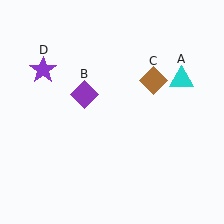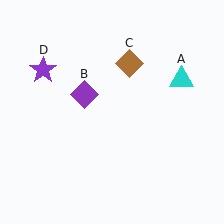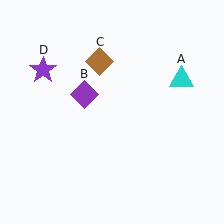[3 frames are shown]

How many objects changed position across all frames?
1 object changed position: brown diamond (object C).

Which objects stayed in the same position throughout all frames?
Cyan triangle (object A) and purple diamond (object B) and purple star (object D) remained stationary.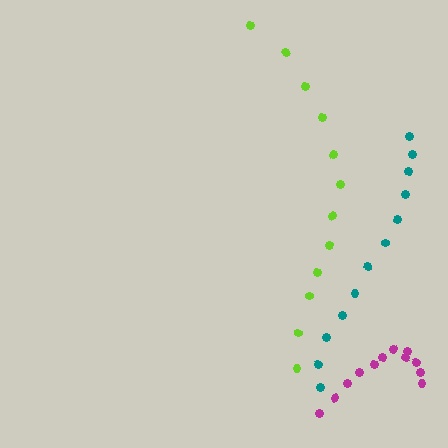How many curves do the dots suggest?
There are 3 distinct paths.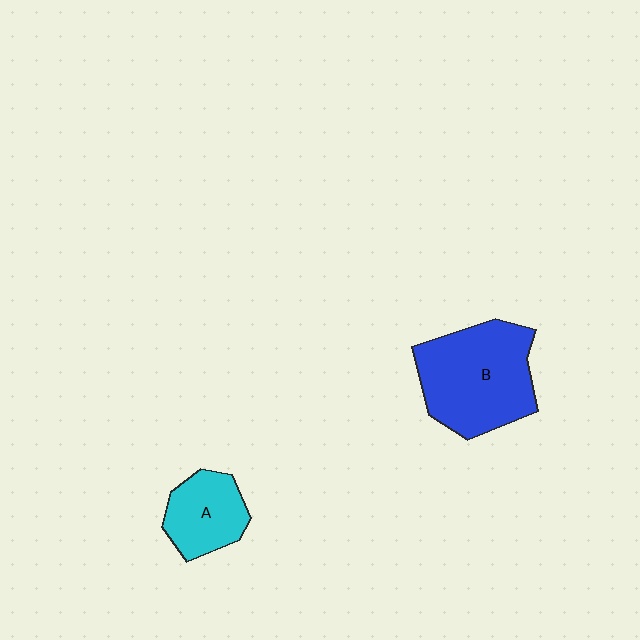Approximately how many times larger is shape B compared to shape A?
Approximately 1.9 times.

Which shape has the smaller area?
Shape A (cyan).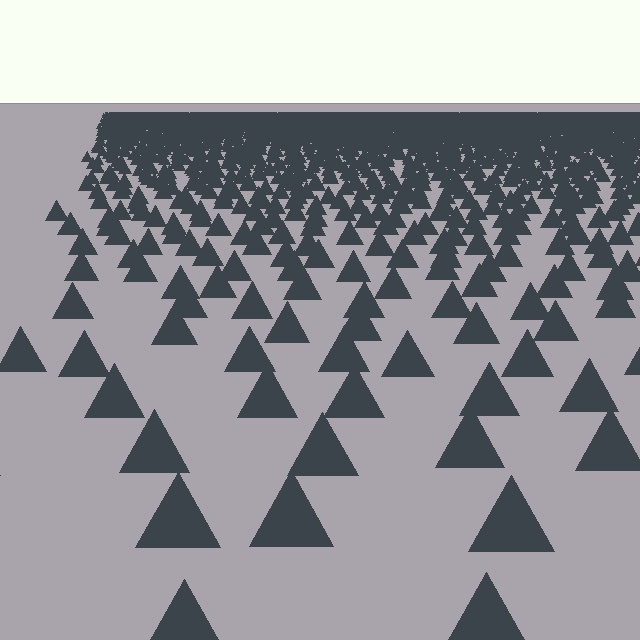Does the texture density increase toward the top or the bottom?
Density increases toward the top.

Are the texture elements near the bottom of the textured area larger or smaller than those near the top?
Larger. Near the bottom, elements are closer to the viewer and appear at a bigger on-screen size.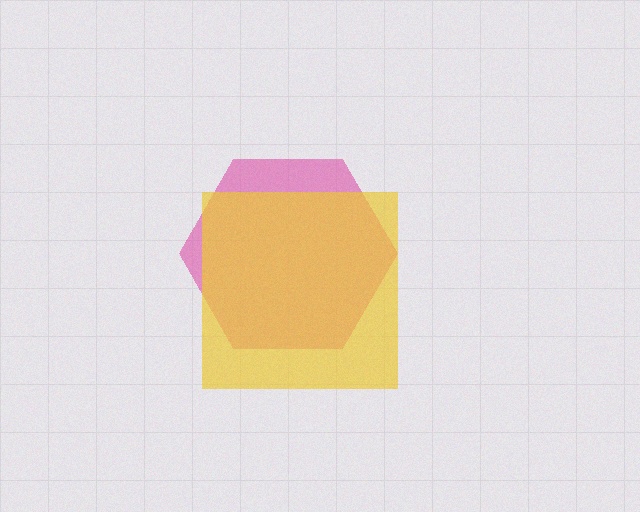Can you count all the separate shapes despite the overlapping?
Yes, there are 2 separate shapes.